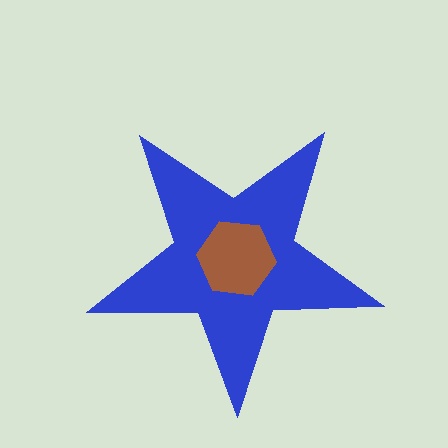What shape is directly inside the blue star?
The brown hexagon.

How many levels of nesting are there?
2.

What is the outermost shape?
The blue star.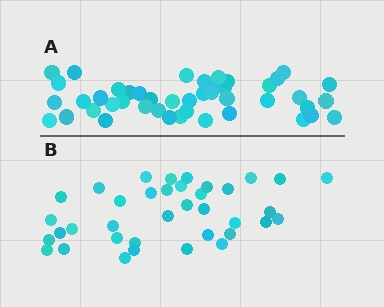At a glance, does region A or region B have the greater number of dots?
Region A (the top region) has more dots.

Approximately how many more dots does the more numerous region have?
Region A has roughly 8 or so more dots than region B.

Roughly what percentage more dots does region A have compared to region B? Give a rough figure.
About 20% more.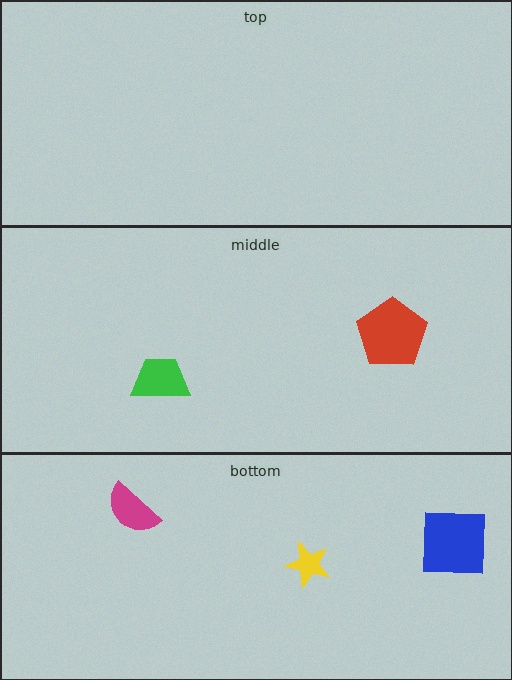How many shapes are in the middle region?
2.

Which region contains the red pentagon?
The middle region.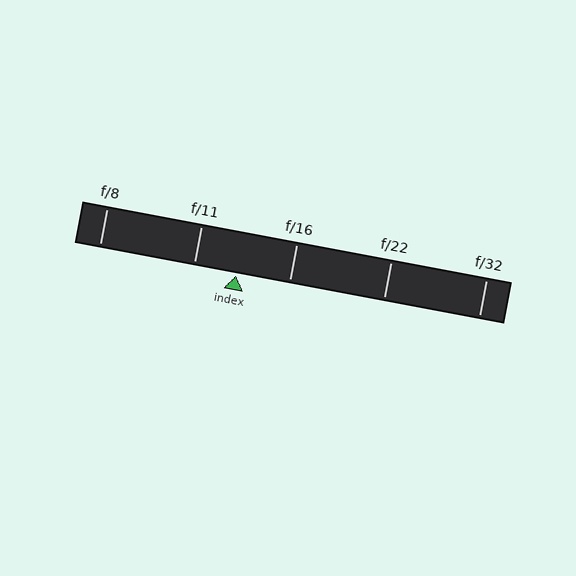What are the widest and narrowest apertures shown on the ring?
The widest aperture shown is f/8 and the narrowest is f/32.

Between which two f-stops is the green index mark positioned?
The index mark is between f/11 and f/16.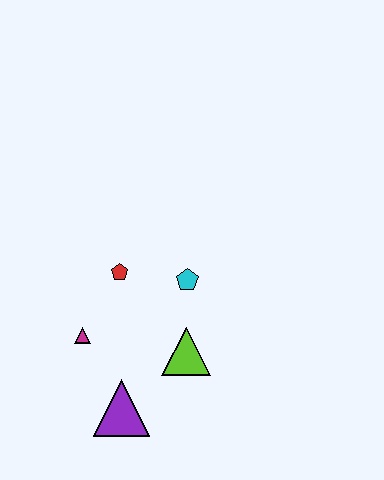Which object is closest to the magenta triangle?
The red pentagon is closest to the magenta triangle.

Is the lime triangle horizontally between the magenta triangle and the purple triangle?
No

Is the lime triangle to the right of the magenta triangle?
Yes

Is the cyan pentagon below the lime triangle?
No